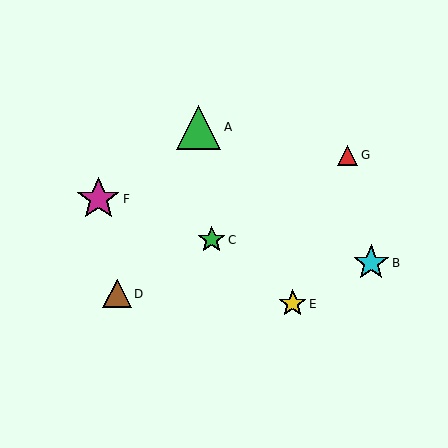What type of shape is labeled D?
Shape D is a brown triangle.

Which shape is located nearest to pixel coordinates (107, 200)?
The magenta star (labeled F) at (98, 199) is nearest to that location.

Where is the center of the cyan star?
The center of the cyan star is at (371, 263).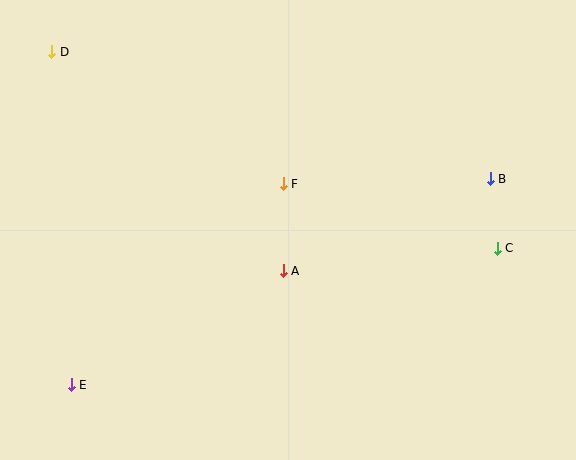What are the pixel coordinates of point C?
Point C is at (497, 248).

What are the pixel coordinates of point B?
Point B is at (490, 179).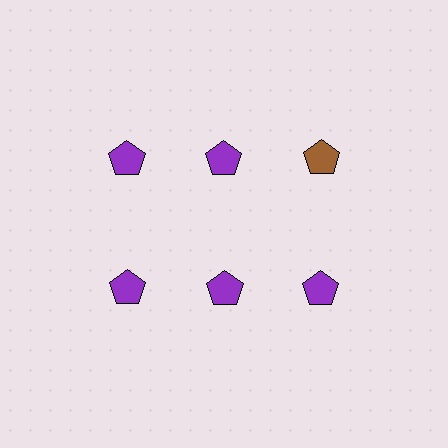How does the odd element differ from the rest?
It has a different color: brown instead of purple.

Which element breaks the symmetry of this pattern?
The brown pentagon in the top row, center column breaks the symmetry. All other shapes are purple pentagons.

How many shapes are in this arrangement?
There are 6 shapes arranged in a grid pattern.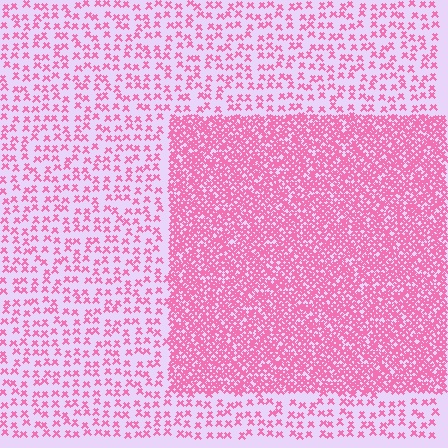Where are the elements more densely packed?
The elements are more densely packed inside the rectangle boundary.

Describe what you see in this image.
The image contains small pink elements arranged at two different densities. A rectangle-shaped region is visible where the elements are more densely packed than the surrounding area.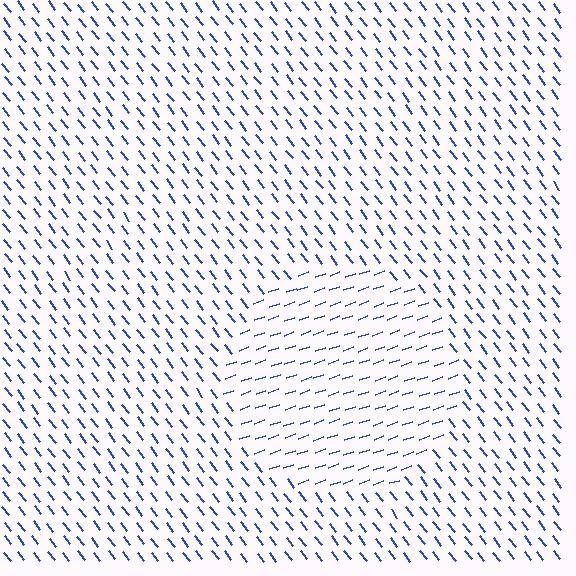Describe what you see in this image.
The image is filled with small blue line segments. A circle region in the image has lines oriented differently from the surrounding lines, creating a visible texture boundary.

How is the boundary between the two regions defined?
The boundary is defined purely by a change in line orientation (approximately 72 degrees difference). All lines are the same color and thickness.